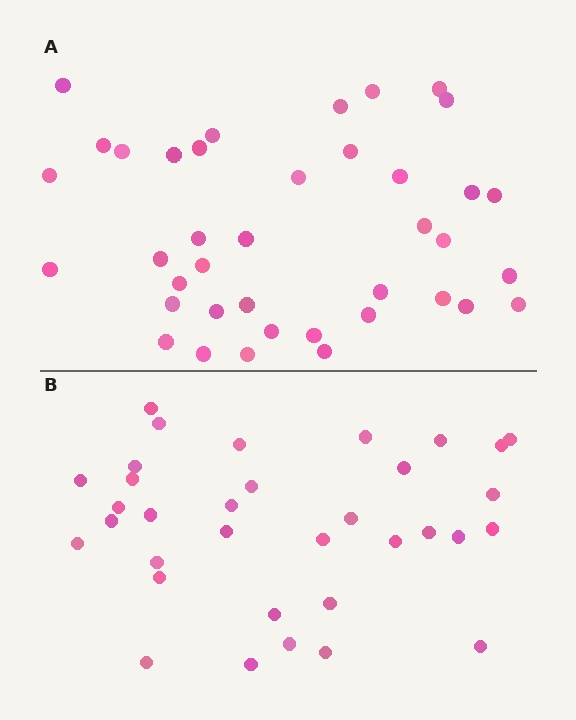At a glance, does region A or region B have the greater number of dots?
Region A (the top region) has more dots.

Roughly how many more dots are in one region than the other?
Region A has about 5 more dots than region B.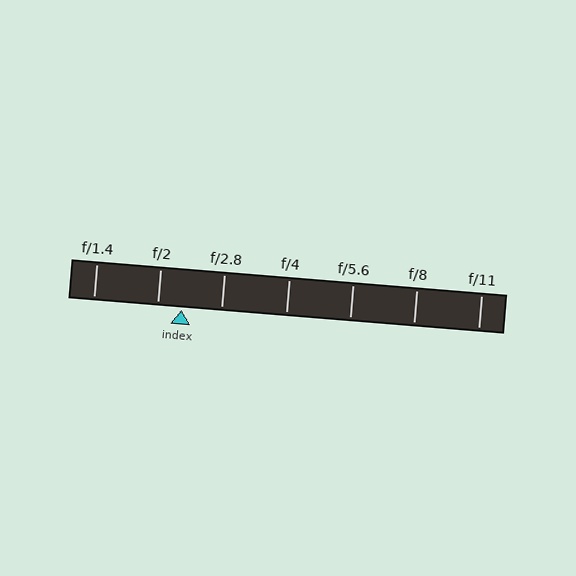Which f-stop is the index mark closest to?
The index mark is closest to f/2.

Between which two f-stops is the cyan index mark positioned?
The index mark is between f/2 and f/2.8.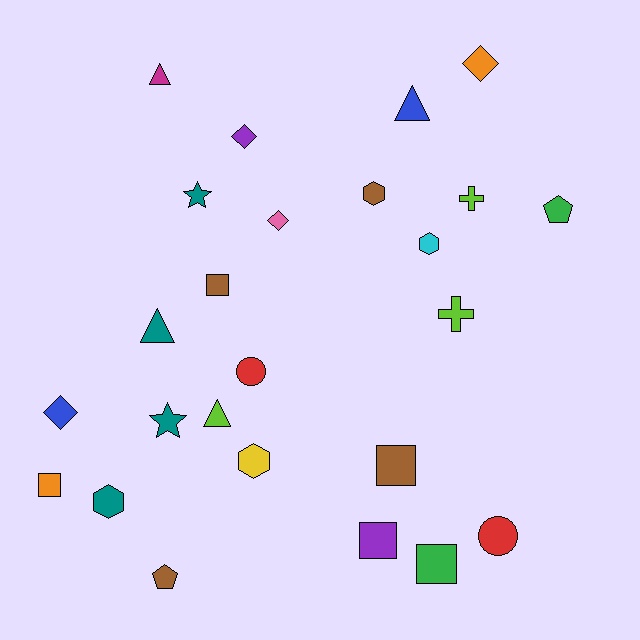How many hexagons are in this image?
There are 4 hexagons.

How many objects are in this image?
There are 25 objects.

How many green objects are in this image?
There are 2 green objects.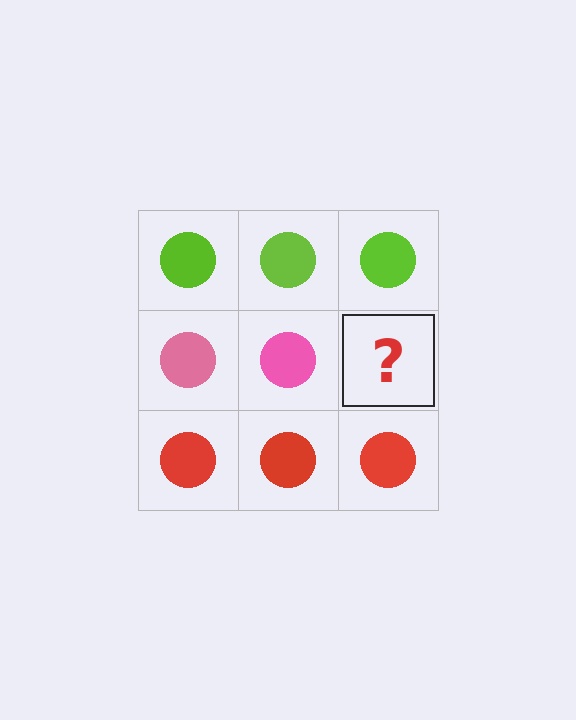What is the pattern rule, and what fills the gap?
The rule is that each row has a consistent color. The gap should be filled with a pink circle.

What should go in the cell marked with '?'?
The missing cell should contain a pink circle.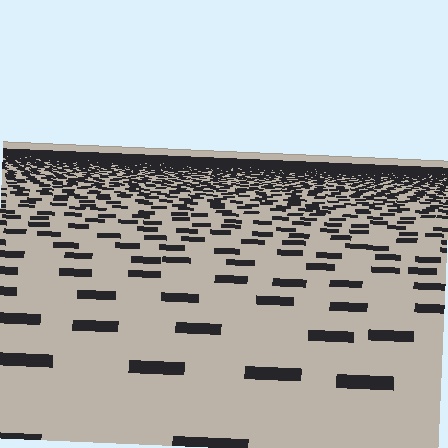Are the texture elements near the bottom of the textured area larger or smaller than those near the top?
Larger. Near the bottom, elements are closer to the viewer and appear at a bigger on-screen size.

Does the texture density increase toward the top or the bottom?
Density increases toward the top.